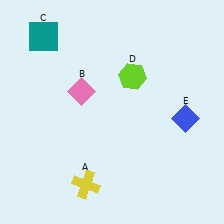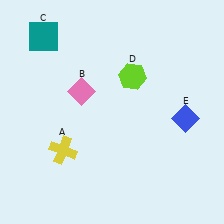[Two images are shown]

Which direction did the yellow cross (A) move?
The yellow cross (A) moved up.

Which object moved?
The yellow cross (A) moved up.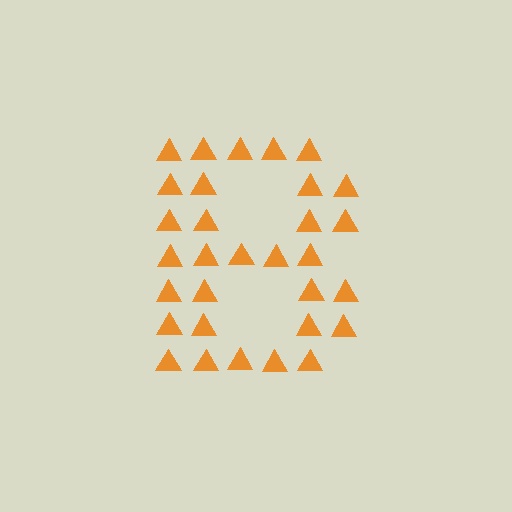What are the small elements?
The small elements are triangles.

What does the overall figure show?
The overall figure shows the letter B.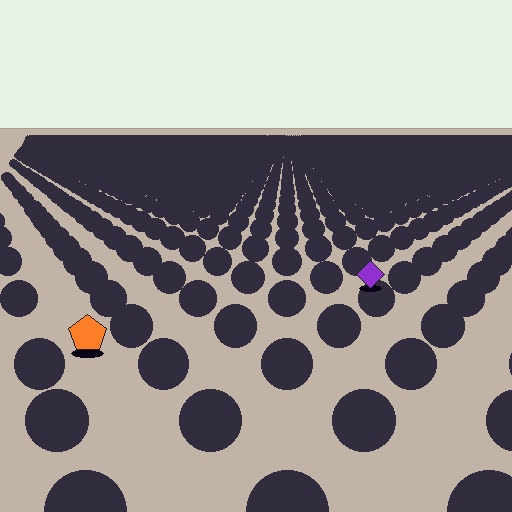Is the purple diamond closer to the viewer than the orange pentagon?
No. The orange pentagon is closer — you can tell from the texture gradient: the ground texture is coarser near it.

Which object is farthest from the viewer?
The purple diamond is farthest from the viewer. It appears smaller and the ground texture around it is denser.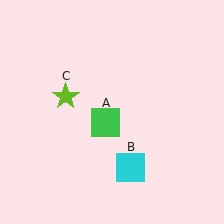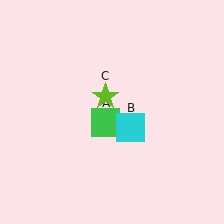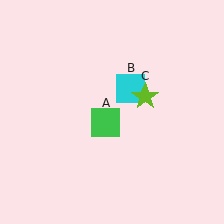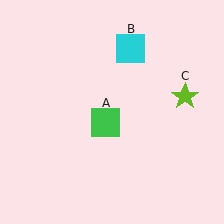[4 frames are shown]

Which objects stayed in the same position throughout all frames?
Green square (object A) remained stationary.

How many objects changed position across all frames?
2 objects changed position: cyan square (object B), lime star (object C).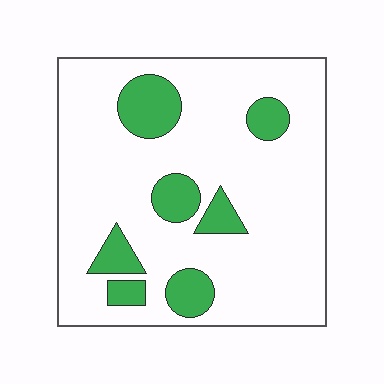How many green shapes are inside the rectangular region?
7.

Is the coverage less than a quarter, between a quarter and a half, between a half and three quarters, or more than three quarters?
Less than a quarter.